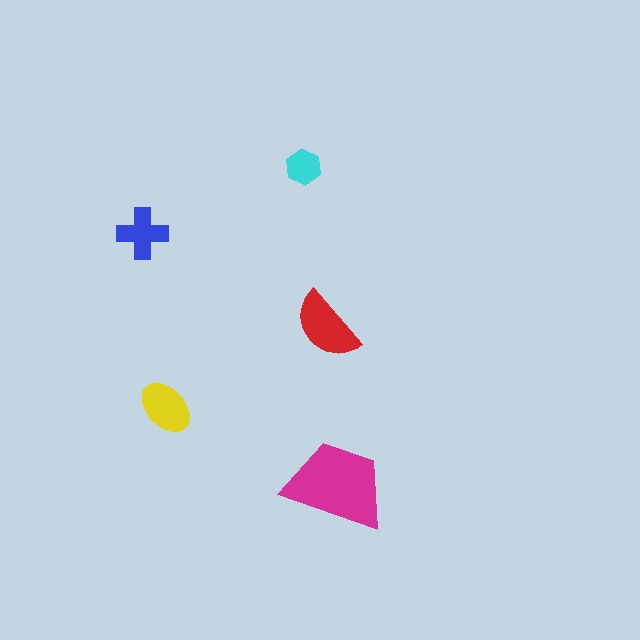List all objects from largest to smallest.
The magenta trapezoid, the red semicircle, the yellow ellipse, the blue cross, the cyan hexagon.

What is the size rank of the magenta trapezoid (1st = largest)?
1st.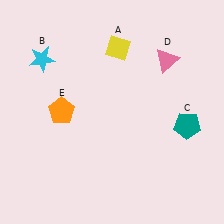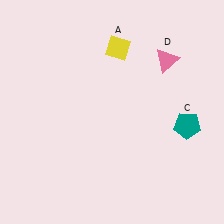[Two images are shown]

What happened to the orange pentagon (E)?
The orange pentagon (E) was removed in Image 2. It was in the top-left area of Image 1.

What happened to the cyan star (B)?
The cyan star (B) was removed in Image 2. It was in the top-left area of Image 1.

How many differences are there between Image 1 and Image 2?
There are 2 differences between the two images.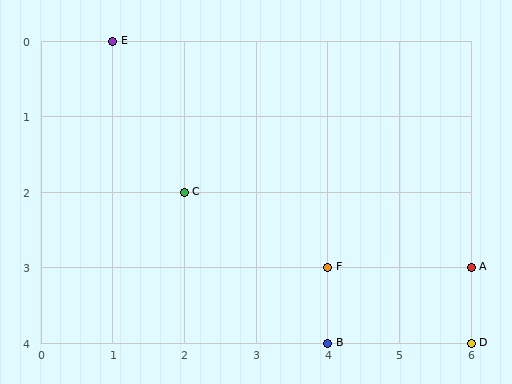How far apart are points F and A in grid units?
Points F and A are 2 columns apart.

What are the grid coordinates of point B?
Point B is at grid coordinates (4, 4).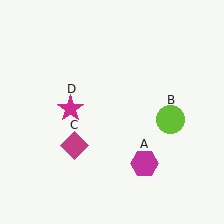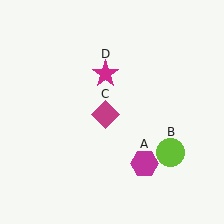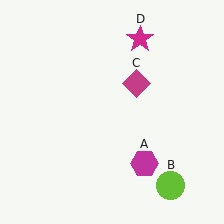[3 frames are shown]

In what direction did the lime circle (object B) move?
The lime circle (object B) moved down.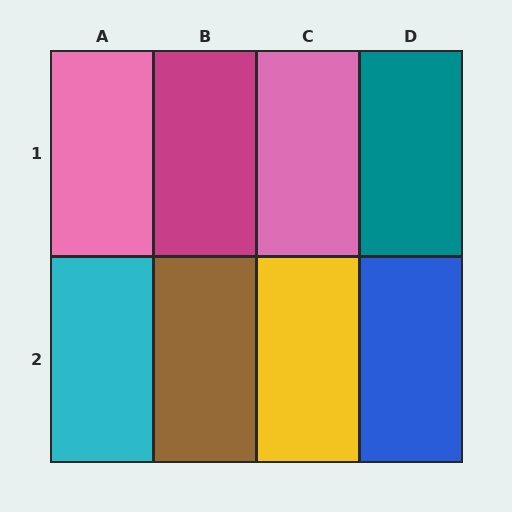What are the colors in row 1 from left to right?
Pink, magenta, pink, teal.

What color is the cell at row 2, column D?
Blue.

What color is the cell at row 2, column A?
Cyan.